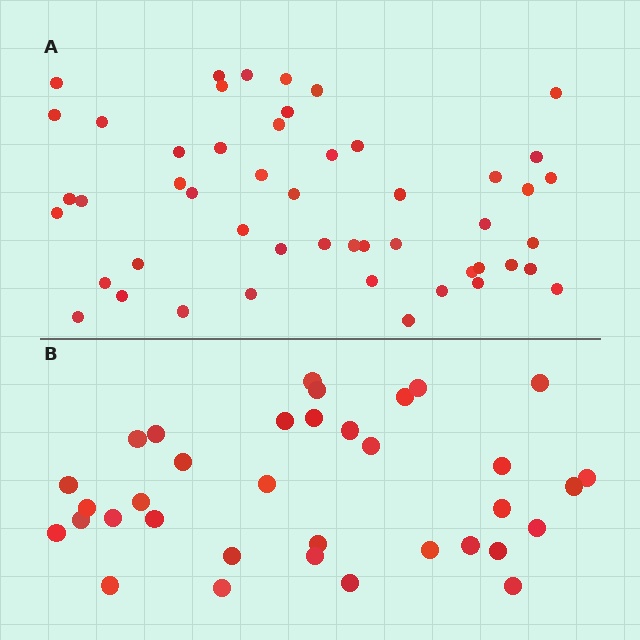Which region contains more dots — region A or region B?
Region A (the top region) has more dots.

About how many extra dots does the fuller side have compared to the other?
Region A has approximately 15 more dots than region B.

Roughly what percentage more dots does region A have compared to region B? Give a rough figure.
About 45% more.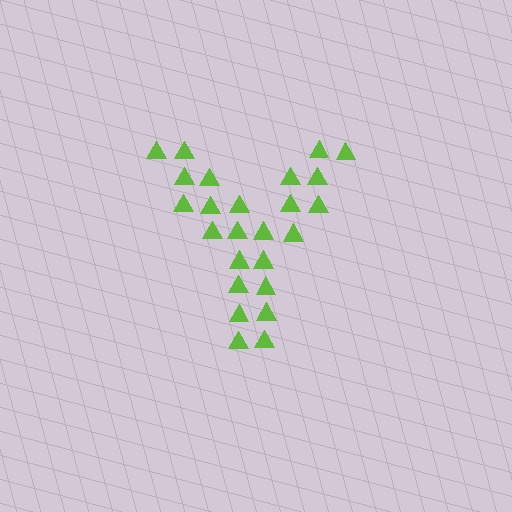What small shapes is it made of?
It is made of small triangles.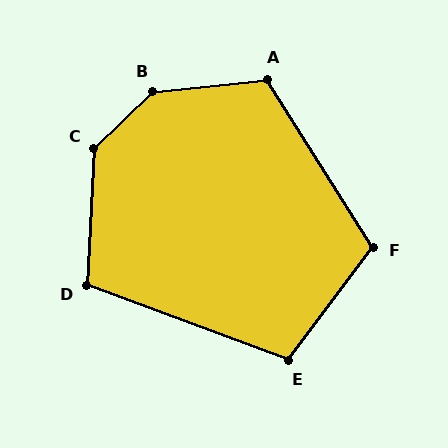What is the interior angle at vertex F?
Approximately 111 degrees (obtuse).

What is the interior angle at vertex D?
Approximately 107 degrees (obtuse).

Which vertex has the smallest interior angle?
E, at approximately 106 degrees.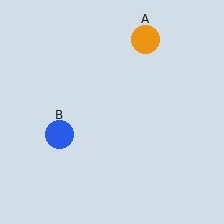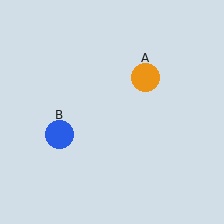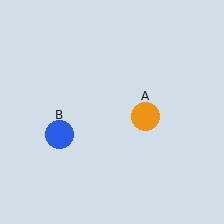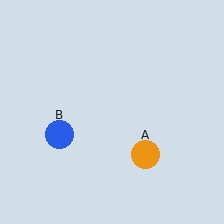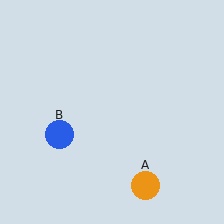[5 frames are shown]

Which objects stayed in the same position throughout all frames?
Blue circle (object B) remained stationary.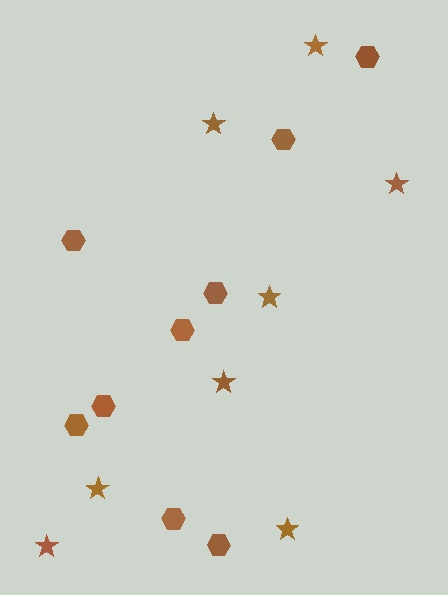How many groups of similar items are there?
There are 2 groups: one group of stars (8) and one group of hexagons (9).